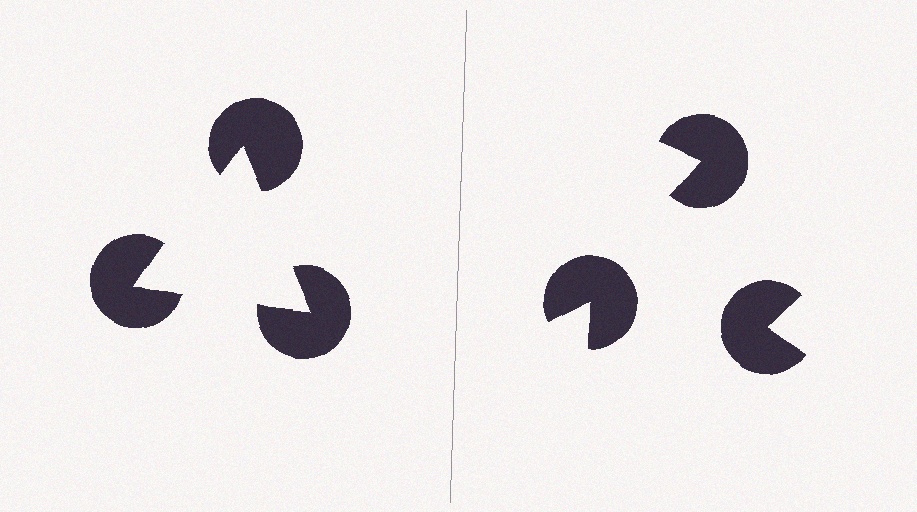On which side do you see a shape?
An illusory triangle appears on the left side. On the right side the wedge cuts are rotated, so no coherent shape forms.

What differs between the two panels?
The pac-man discs are positioned identically on both sides; only the wedge orientations differ. On the left they align to a triangle; on the right they are misaligned.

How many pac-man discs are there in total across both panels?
6 — 3 on each side.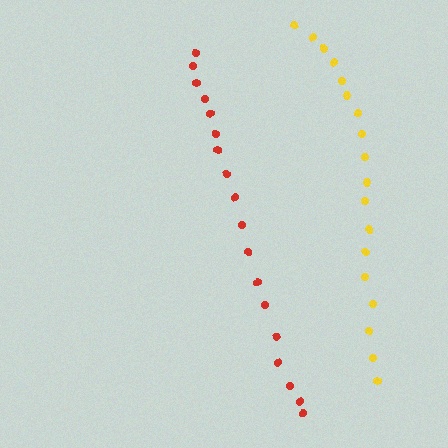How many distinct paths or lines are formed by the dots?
There are 2 distinct paths.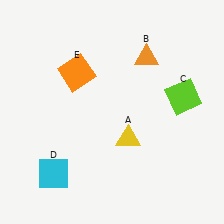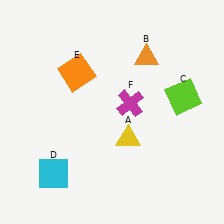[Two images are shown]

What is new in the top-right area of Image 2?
A magenta cross (F) was added in the top-right area of Image 2.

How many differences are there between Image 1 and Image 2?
There is 1 difference between the two images.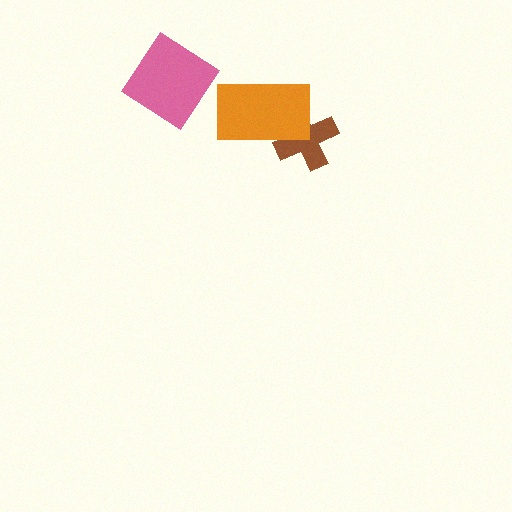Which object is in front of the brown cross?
The orange rectangle is in front of the brown cross.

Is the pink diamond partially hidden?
No, no other shape covers it.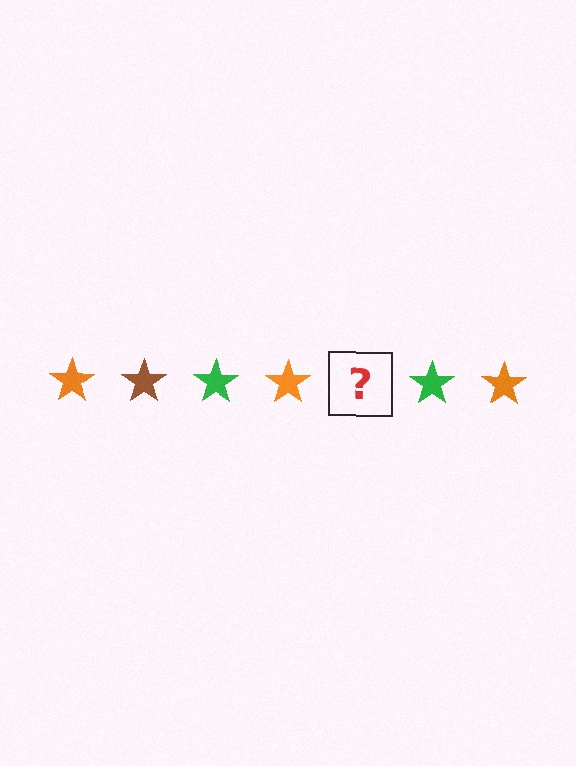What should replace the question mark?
The question mark should be replaced with a brown star.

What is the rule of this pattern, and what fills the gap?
The rule is that the pattern cycles through orange, brown, green stars. The gap should be filled with a brown star.